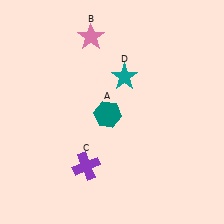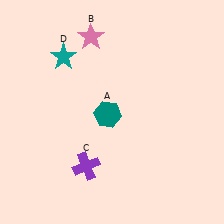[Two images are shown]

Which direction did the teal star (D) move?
The teal star (D) moved left.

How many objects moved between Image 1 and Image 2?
1 object moved between the two images.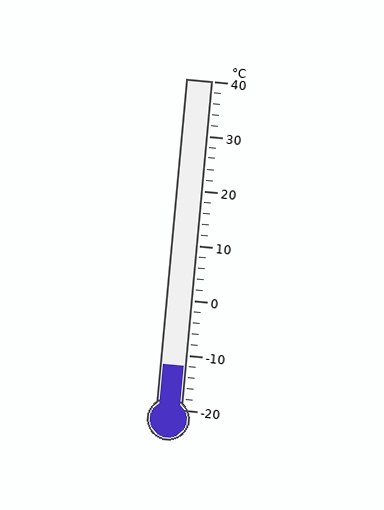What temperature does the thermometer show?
The thermometer shows approximately -12°C.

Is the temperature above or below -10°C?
The temperature is below -10°C.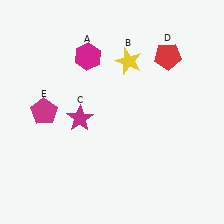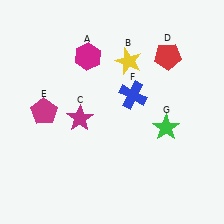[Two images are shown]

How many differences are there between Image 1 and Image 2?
There are 2 differences between the two images.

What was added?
A blue cross (F), a green star (G) were added in Image 2.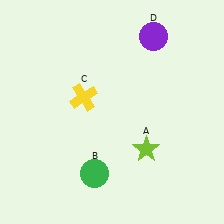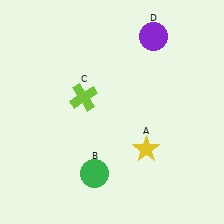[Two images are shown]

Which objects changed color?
A changed from lime to yellow. C changed from yellow to lime.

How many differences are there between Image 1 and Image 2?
There are 2 differences between the two images.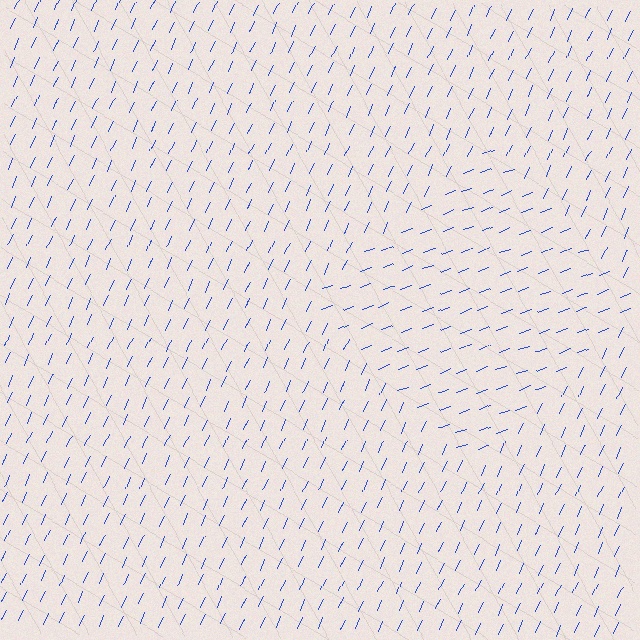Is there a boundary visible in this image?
Yes, there is a texture boundary formed by a change in line orientation.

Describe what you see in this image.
The image is filled with small blue line segments. A diamond region in the image has lines oriented differently from the surrounding lines, creating a visible texture boundary.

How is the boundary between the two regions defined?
The boundary is defined purely by a change in line orientation (approximately 45 degrees difference). All lines are the same color and thickness.